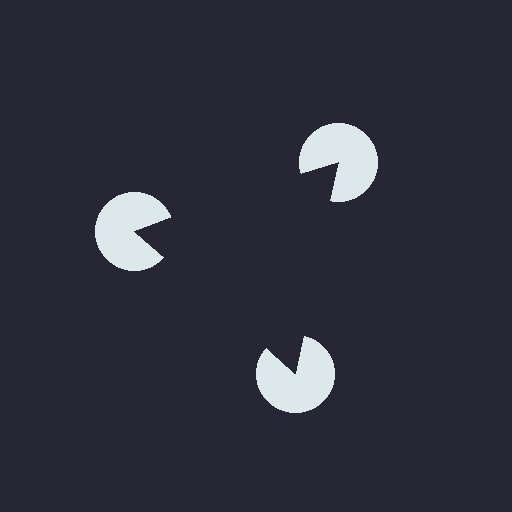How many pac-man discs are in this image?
There are 3 — one at each vertex of the illusory triangle.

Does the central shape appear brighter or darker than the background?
It typically appears slightly darker than the background, even though no actual brightness change is drawn.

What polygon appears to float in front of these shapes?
An illusory triangle — its edges are inferred from the aligned wedge cuts in the pac-man discs, not physically drawn.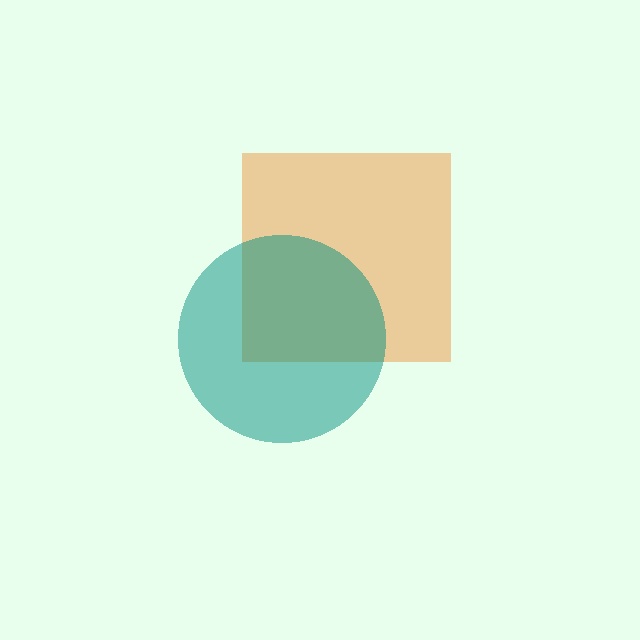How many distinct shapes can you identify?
There are 2 distinct shapes: an orange square, a teal circle.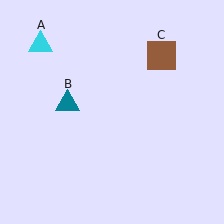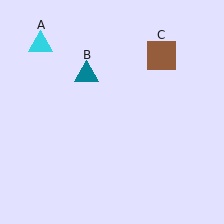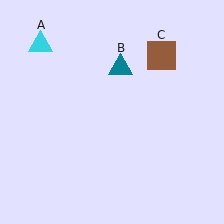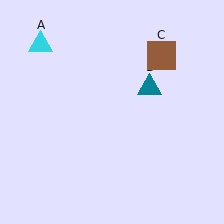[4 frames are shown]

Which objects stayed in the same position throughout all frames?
Cyan triangle (object A) and brown square (object C) remained stationary.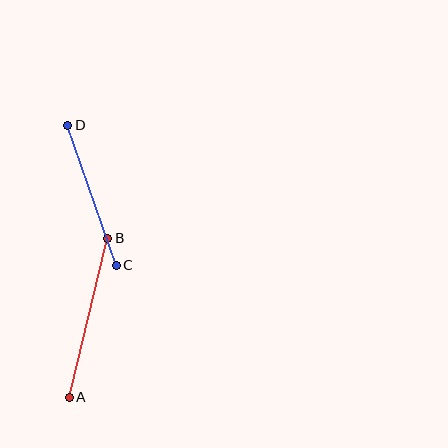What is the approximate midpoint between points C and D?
The midpoint is at approximately (92, 195) pixels.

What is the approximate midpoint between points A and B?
The midpoint is at approximately (88, 318) pixels.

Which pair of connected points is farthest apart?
Points A and B are farthest apart.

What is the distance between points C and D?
The distance is approximately 148 pixels.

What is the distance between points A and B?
The distance is approximately 164 pixels.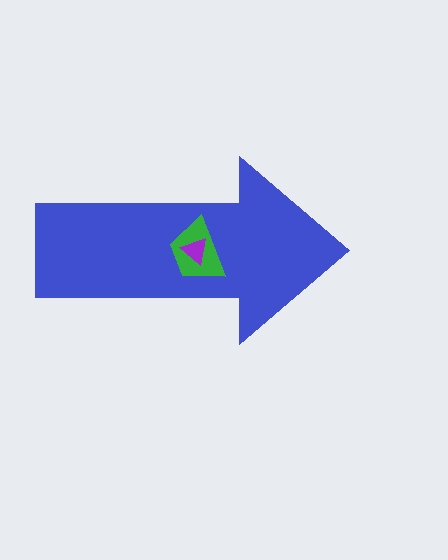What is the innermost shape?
The purple triangle.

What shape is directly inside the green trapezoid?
The purple triangle.